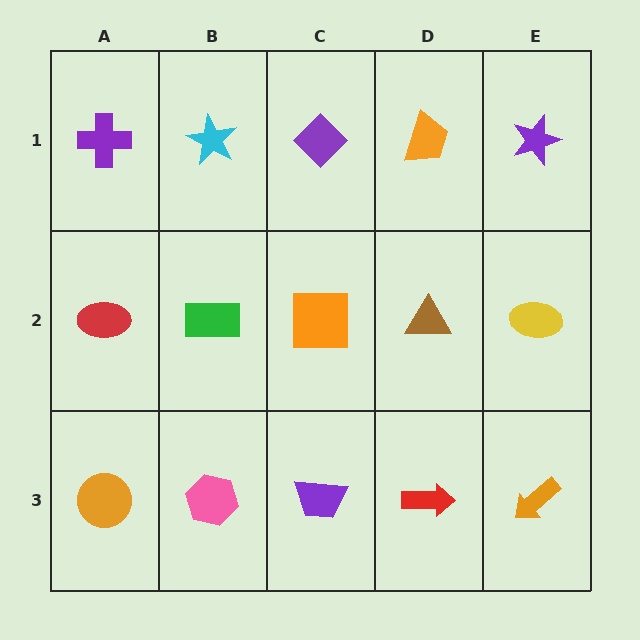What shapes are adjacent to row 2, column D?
An orange trapezoid (row 1, column D), a red arrow (row 3, column D), an orange square (row 2, column C), a yellow ellipse (row 2, column E).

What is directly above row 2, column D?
An orange trapezoid.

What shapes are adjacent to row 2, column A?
A purple cross (row 1, column A), an orange circle (row 3, column A), a green rectangle (row 2, column B).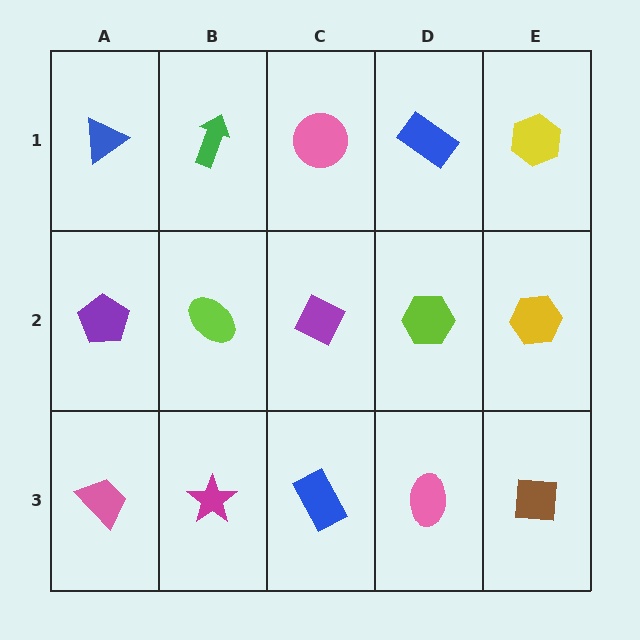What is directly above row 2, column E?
A yellow hexagon.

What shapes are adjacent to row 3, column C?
A purple diamond (row 2, column C), a magenta star (row 3, column B), a pink ellipse (row 3, column D).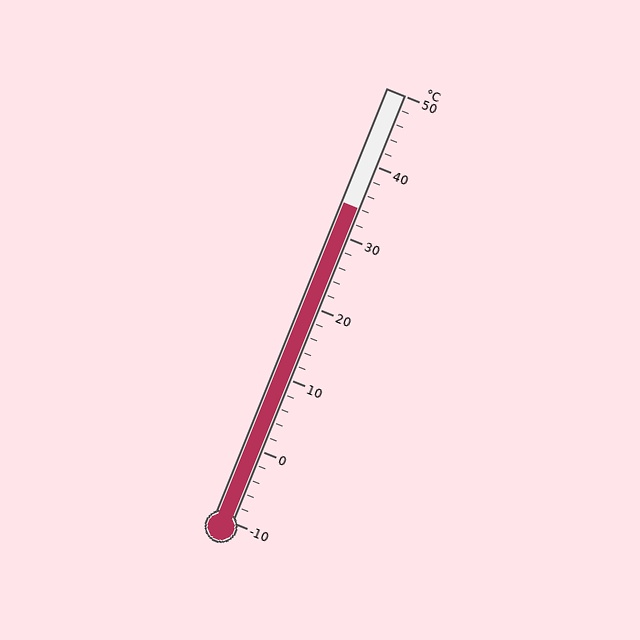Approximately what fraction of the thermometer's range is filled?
The thermometer is filled to approximately 75% of its range.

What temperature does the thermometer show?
The thermometer shows approximately 34°C.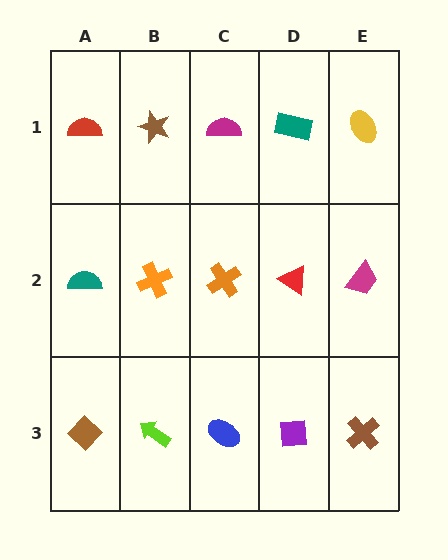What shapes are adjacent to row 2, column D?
A teal rectangle (row 1, column D), a purple square (row 3, column D), an orange cross (row 2, column C), a magenta trapezoid (row 2, column E).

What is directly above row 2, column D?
A teal rectangle.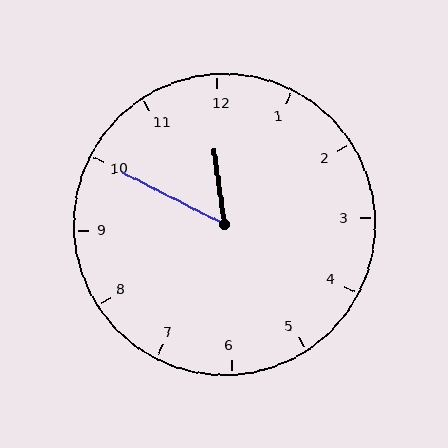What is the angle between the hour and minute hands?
Approximately 55 degrees.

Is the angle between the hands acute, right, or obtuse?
It is acute.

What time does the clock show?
11:50.